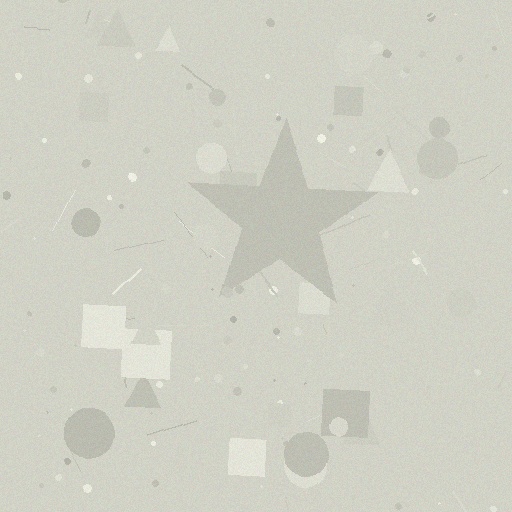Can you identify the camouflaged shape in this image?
The camouflaged shape is a star.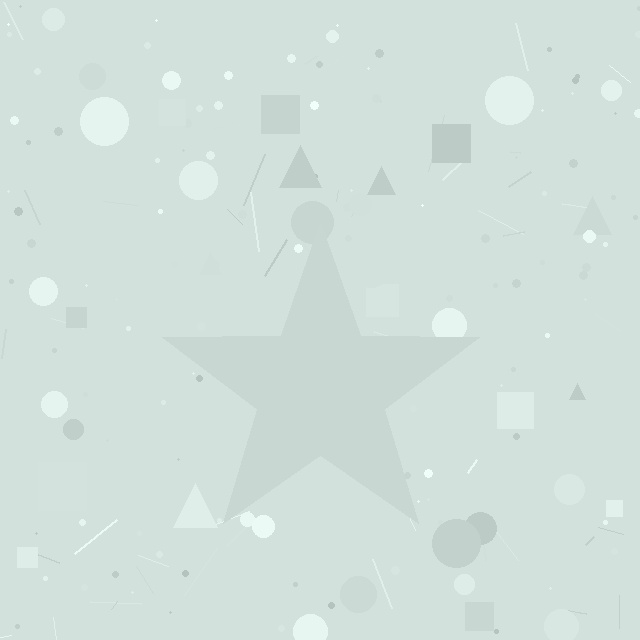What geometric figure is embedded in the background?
A star is embedded in the background.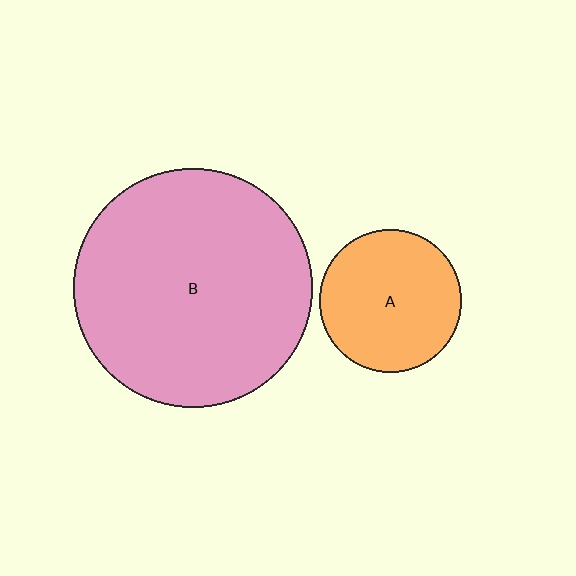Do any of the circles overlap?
No, none of the circles overlap.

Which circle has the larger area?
Circle B (pink).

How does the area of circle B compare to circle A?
Approximately 2.8 times.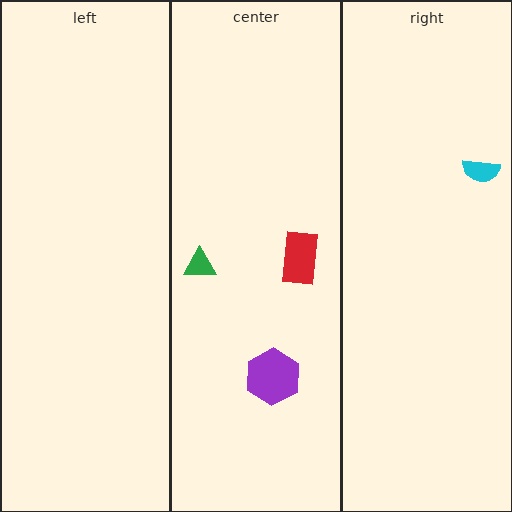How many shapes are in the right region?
1.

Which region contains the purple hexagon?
The center region.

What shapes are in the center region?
The purple hexagon, the green triangle, the red rectangle.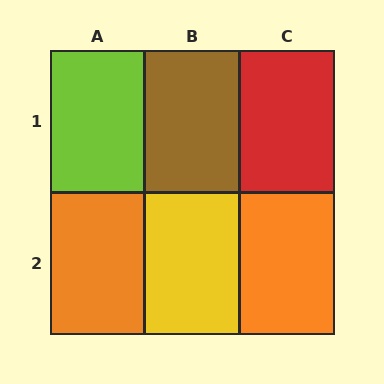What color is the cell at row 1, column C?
Red.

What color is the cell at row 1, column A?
Lime.